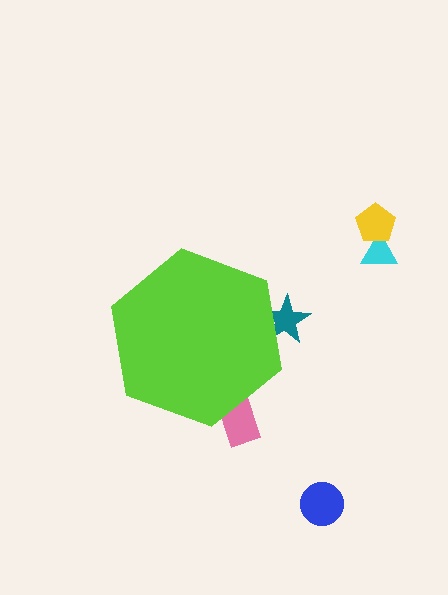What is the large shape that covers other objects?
A lime hexagon.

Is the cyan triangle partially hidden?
No, the cyan triangle is fully visible.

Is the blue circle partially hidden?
No, the blue circle is fully visible.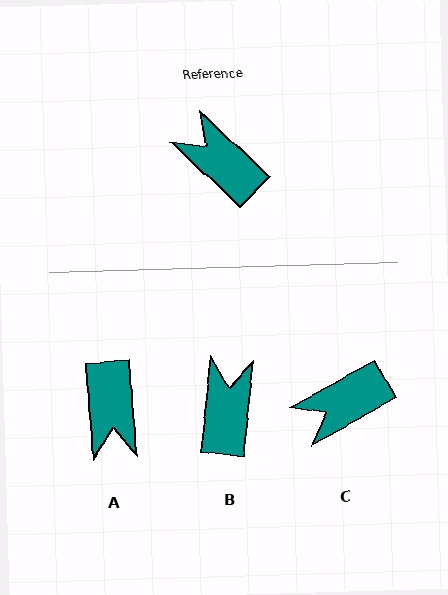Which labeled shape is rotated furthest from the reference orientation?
A, about 138 degrees away.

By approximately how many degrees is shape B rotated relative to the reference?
Approximately 53 degrees clockwise.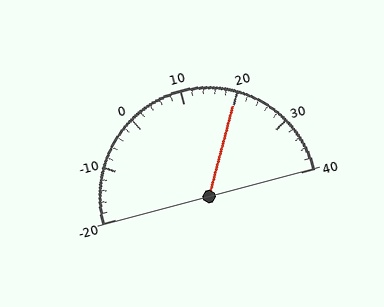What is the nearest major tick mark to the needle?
The nearest major tick mark is 20.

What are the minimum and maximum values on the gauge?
The gauge ranges from -20 to 40.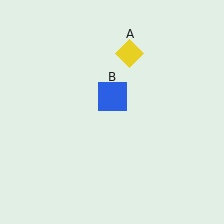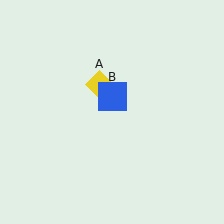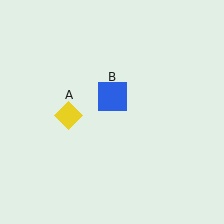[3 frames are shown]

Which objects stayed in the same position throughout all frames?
Blue square (object B) remained stationary.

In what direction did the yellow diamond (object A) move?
The yellow diamond (object A) moved down and to the left.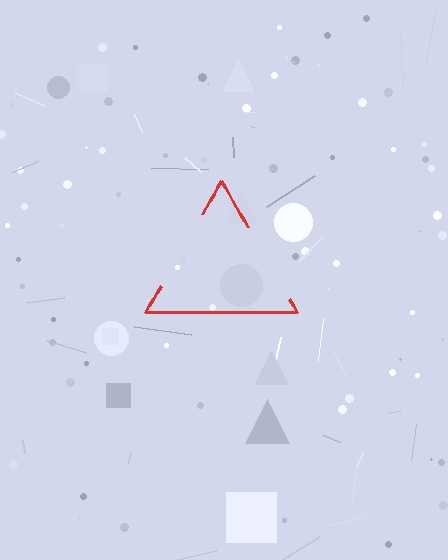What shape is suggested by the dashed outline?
The dashed outline suggests a triangle.